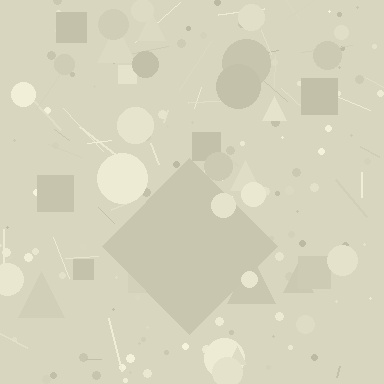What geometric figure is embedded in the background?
A diamond is embedded in the background.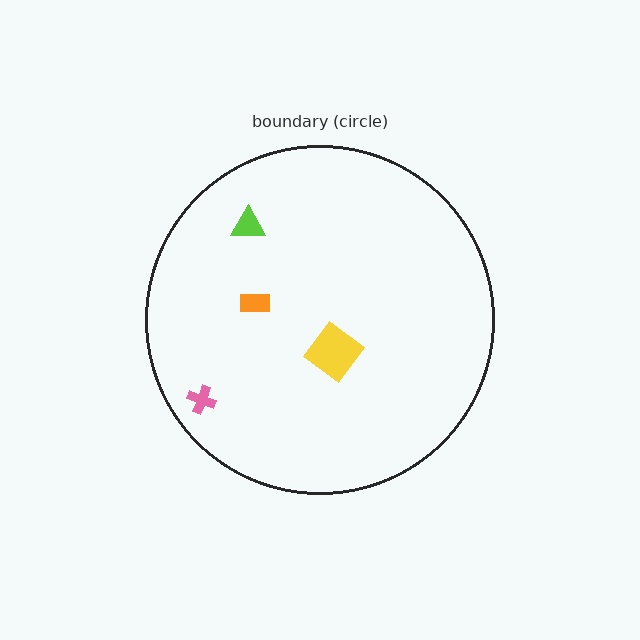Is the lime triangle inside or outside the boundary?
Inside.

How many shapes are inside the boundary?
4 inside, 0 outside.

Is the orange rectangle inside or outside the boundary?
Inside.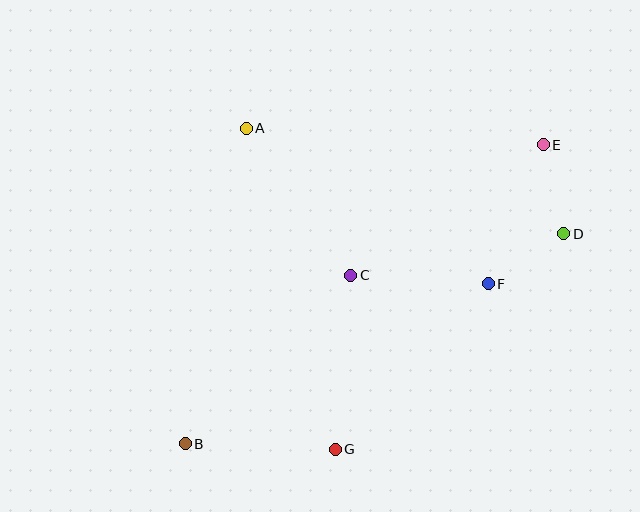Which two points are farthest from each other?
Points B and E are farthest from each other.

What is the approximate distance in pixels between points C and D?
The distance between C and D is approximately 217 pixels.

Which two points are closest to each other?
Points D and F are closest to each other.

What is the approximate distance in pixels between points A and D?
The distance between A and D is approximately 335 pixels.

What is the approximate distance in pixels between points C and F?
The distance between C and F is approximately 138 pixels.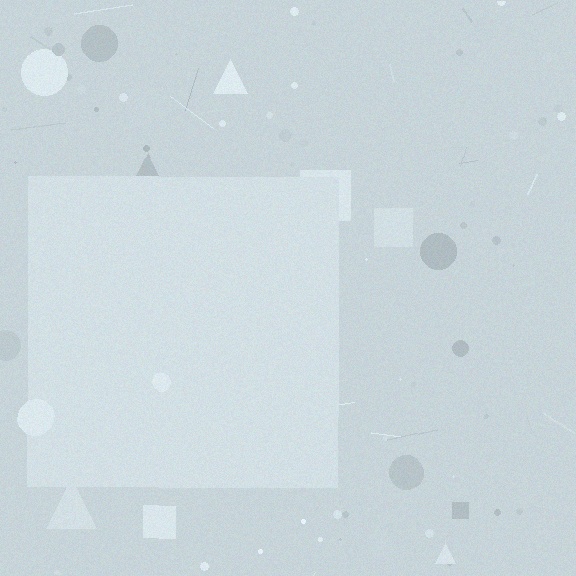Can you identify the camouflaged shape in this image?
The camouflaged shape is a square.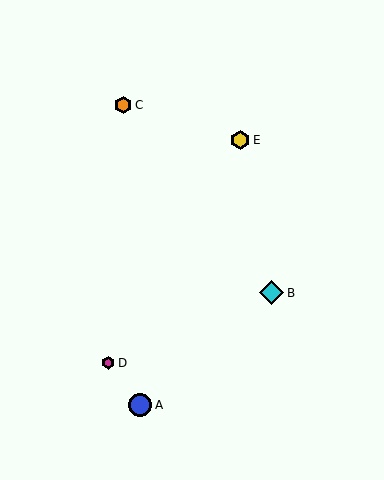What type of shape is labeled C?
Shape C is an orange hexagon.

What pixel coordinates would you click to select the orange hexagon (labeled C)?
Click at (123, 105) to select the orange hexagon C.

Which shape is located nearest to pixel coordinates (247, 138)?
The yellow hexagon (labeled E) at (240, 140) is nearest to that location.